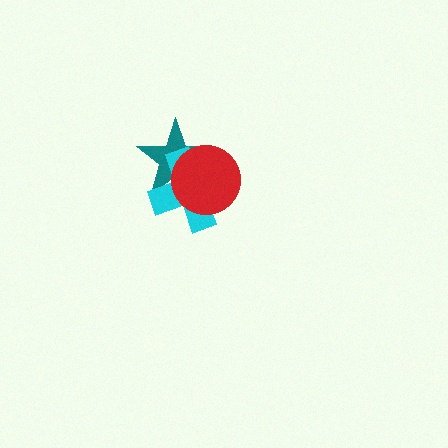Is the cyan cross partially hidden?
Yes, it is partially covered by another shape.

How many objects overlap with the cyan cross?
2 objects overlap with the cyan cross.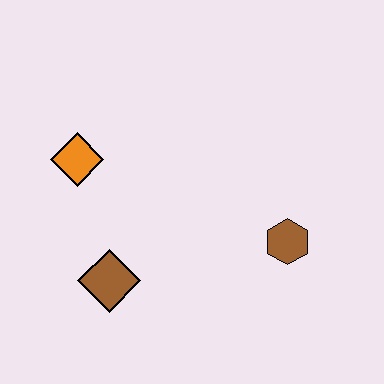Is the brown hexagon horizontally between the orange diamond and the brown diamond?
No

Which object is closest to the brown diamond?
The orange diamond is closest to the brown diamond.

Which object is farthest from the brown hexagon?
The orange diamond is farthest from the brown hexagon.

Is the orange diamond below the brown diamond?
No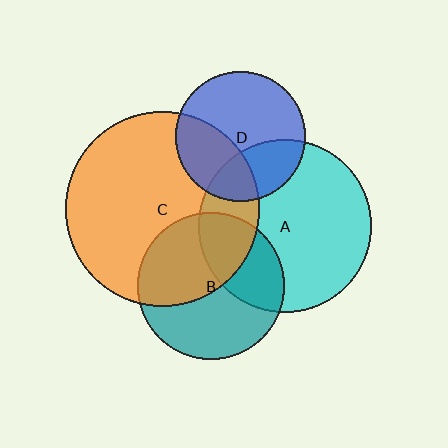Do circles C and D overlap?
Yes.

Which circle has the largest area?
Circle C (orange).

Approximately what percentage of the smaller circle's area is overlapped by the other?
Approximately 35%.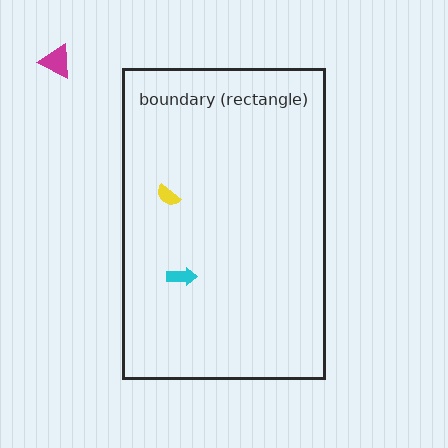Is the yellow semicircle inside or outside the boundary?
Inside.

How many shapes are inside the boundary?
2 inside, 1 outside.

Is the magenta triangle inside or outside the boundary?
Outside.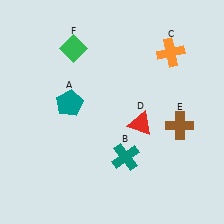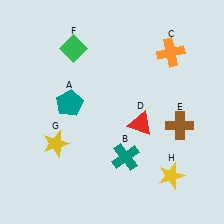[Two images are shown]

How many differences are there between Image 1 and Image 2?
There are 2 differences between the two images.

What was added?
A yellow star (G), a yellow star (H) were added in Image 2.